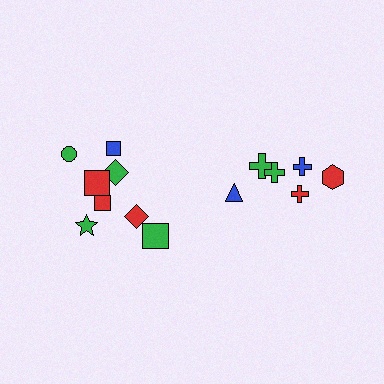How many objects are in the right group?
There are 6 objects.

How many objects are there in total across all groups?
There are 14 objects.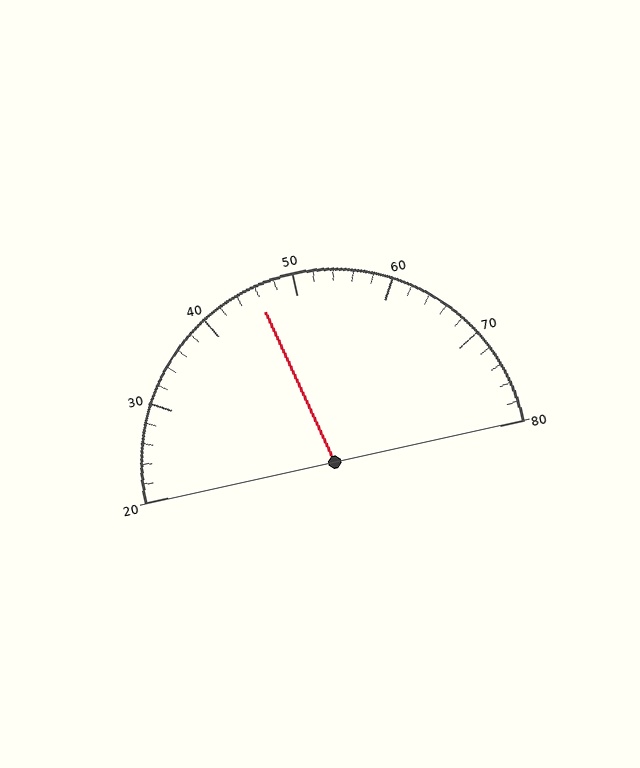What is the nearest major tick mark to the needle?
The nearest major tick mark is 50.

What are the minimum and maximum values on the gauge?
The gauge ranges from 20 to 80.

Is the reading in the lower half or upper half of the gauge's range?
The reading is in the lower half of the range (20 to 80).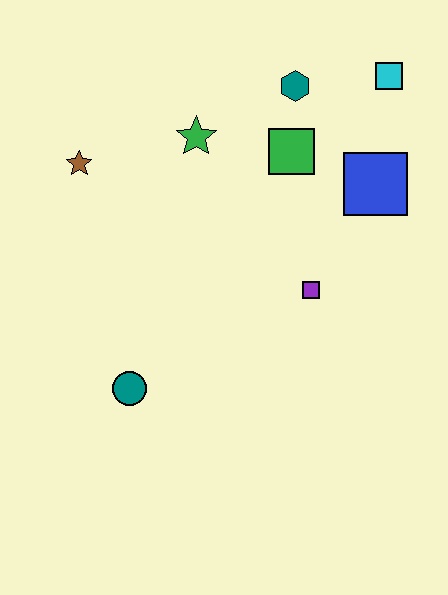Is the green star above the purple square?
Yes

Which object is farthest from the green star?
The teal circle is farthest from the green star.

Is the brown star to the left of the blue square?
Yes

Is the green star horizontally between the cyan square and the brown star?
Yes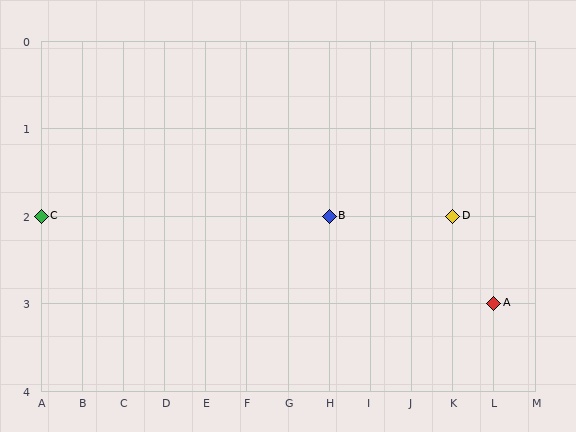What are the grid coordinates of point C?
Point C is at grid coordinates (A, 2).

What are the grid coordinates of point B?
Point B is at grid coordinates (H, 2).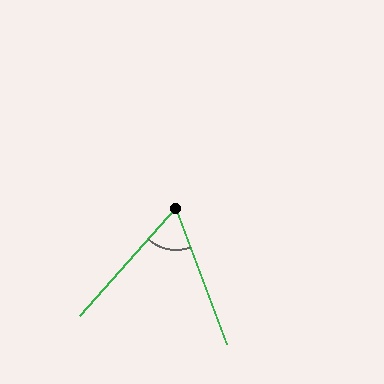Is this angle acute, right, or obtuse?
It is acute.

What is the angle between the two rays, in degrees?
Approximately 62 degrees.